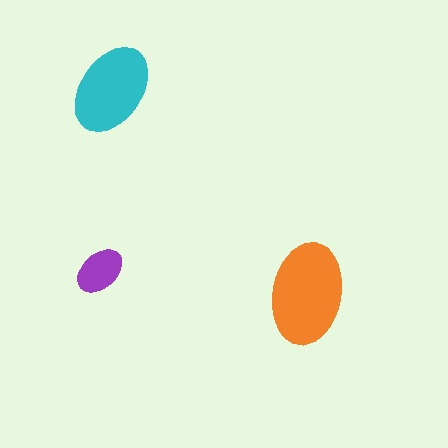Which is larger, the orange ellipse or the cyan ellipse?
The orange one.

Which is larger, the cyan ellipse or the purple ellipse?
The cyan one.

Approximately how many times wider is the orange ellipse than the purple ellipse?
About 2 times wider.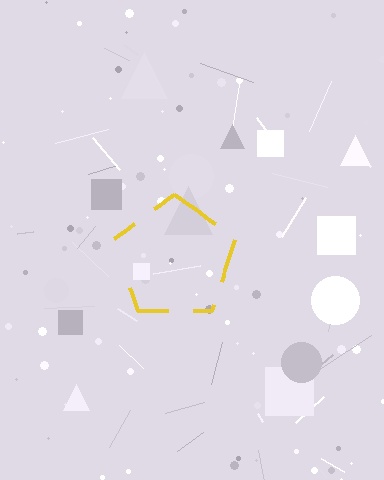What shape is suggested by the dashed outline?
The dashed outline suggests a pentagon.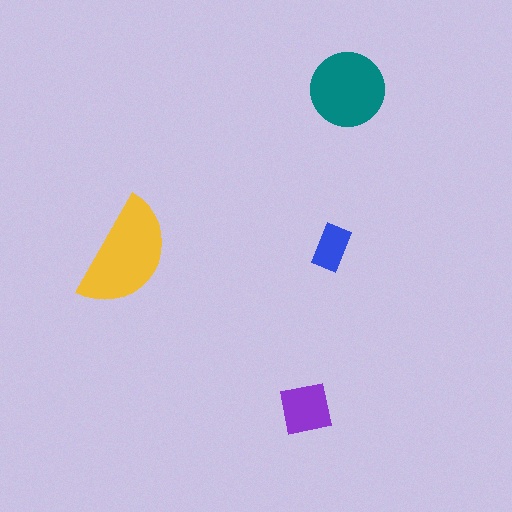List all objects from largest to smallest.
The yellow semicircle, the teal circle, the purple square, the blue rectangle.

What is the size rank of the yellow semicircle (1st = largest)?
1st.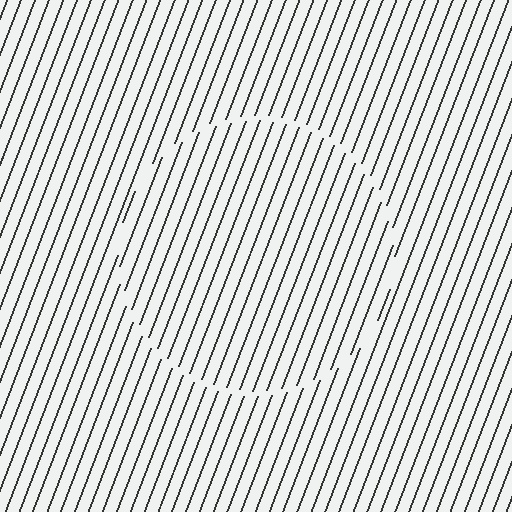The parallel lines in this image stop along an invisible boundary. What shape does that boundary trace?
An illusory circle. The interior of the shape contains the same grating, shifted by half a period — the contour is defined by the phase discontinuity where line-ends from the inner and outer gratings abut.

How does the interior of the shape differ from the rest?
The interior of the shape contains the same grating, shifted by half a period — the contour is defined by the phase discontinuity where line-ends from the inner and outer gratings abut.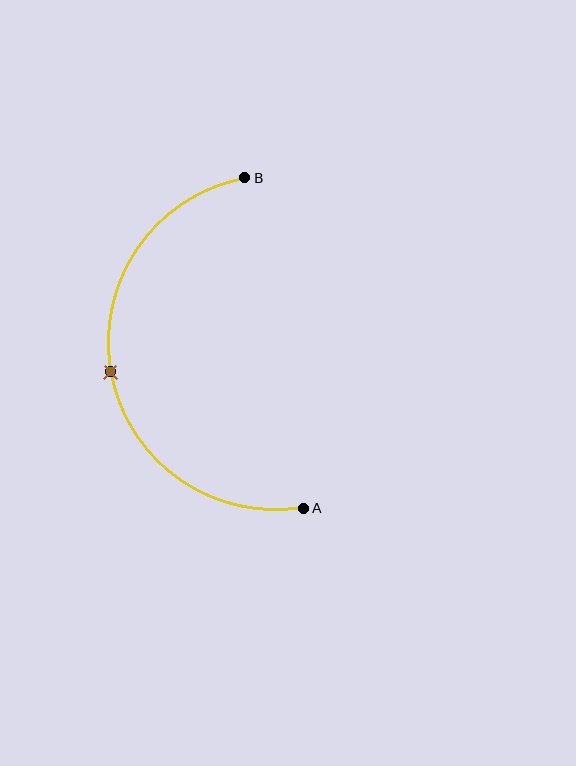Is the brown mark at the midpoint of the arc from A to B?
Yes. The brown mark lies on the arc at equal arc-length from both A and B — it is the arc midpoint.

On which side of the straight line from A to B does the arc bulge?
The arc bulges to the left of the straight line connecting A and B.